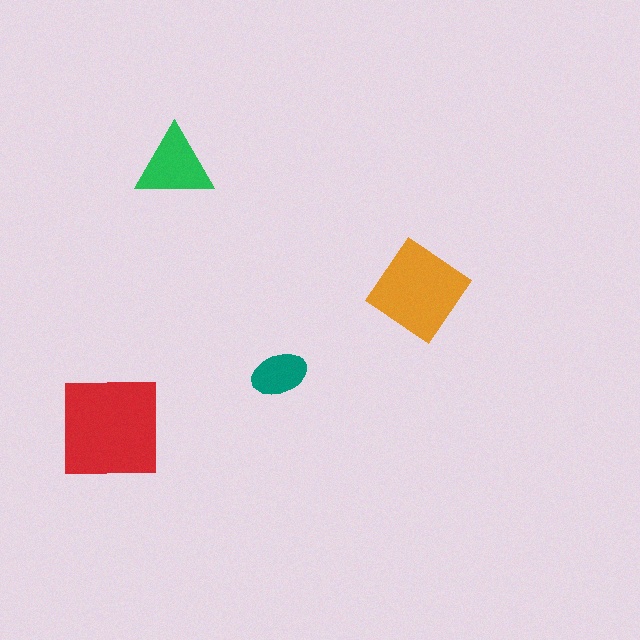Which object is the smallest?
The teal ellipse.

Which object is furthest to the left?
The red square is leftmost.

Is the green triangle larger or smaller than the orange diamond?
Smaller.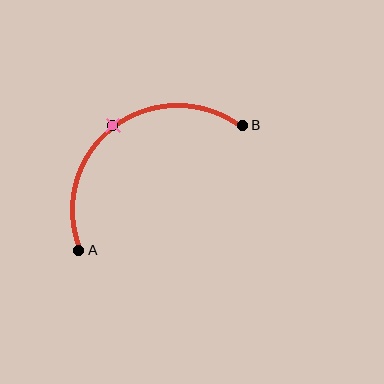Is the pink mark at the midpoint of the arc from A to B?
Yes. The pink mark lies on the arc at equal arc-length from both A and B — it is the arc midpoint.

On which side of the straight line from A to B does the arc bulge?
The arc bulges above and to the left of the straight line connecting A and B.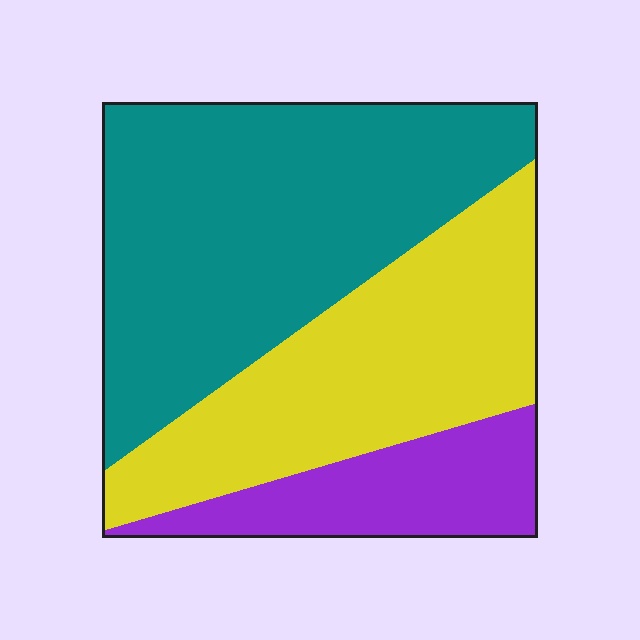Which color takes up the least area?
Purple, at roughly 15%.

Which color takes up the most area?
Teal, at roughly 50%.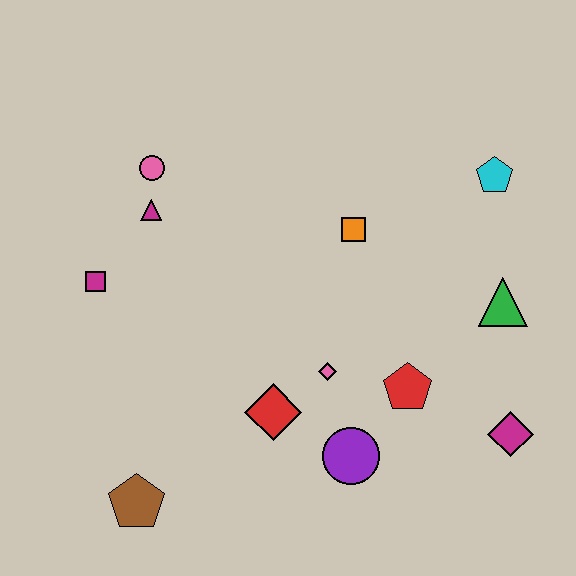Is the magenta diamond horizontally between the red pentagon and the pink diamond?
No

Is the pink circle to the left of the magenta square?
No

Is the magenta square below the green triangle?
No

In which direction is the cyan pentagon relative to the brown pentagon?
The cyan pentagon is to the right of the brown pentagon.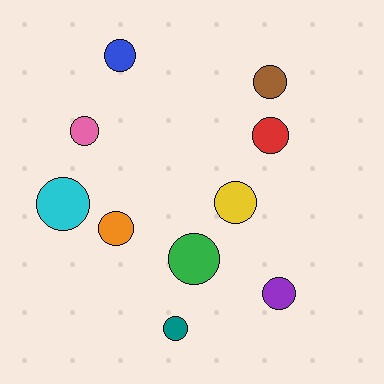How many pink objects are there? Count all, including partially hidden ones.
There is 1 pink object.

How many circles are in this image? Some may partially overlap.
There are 10 circles.